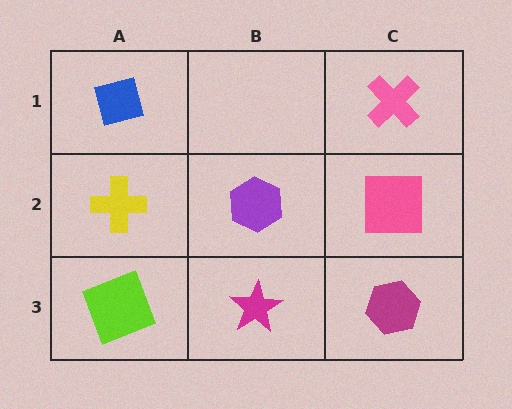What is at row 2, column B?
A purple hexagon.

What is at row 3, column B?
A magenta star.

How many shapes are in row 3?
3 shapes.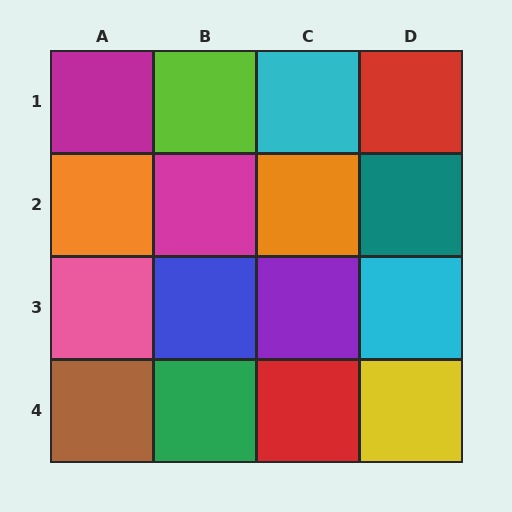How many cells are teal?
1 cell is teal.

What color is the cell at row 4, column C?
Red.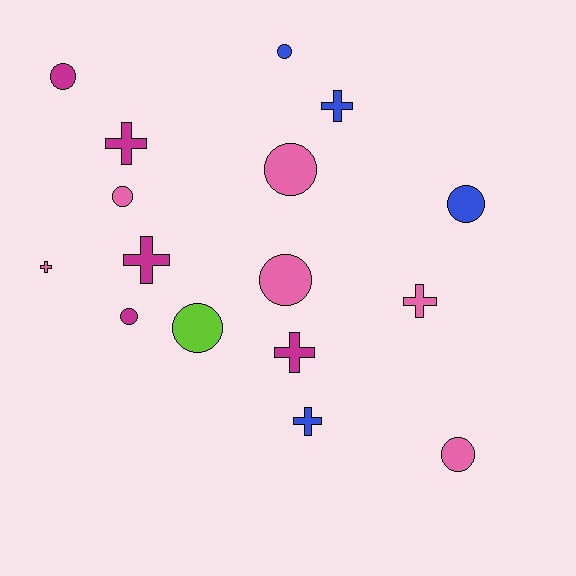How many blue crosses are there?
There are 2 blue crosses.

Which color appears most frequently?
Pink, with 6 objects.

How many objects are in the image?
There are 16 objects.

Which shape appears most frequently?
Circle, with 9 objects.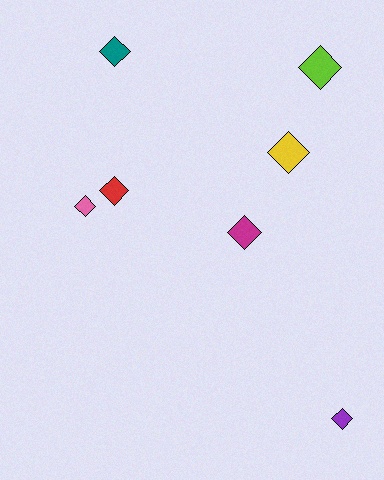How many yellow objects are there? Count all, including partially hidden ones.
There is 1 yellow object.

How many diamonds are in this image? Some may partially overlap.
There are 7 diamonds.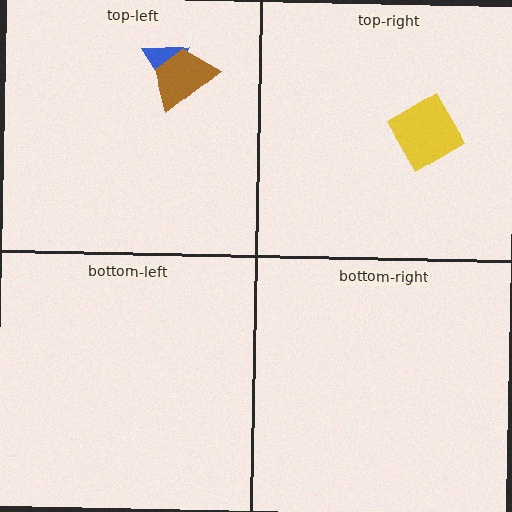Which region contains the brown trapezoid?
The top-left region.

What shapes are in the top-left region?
The blue triangle, the brown trapezoid.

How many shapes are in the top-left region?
2.